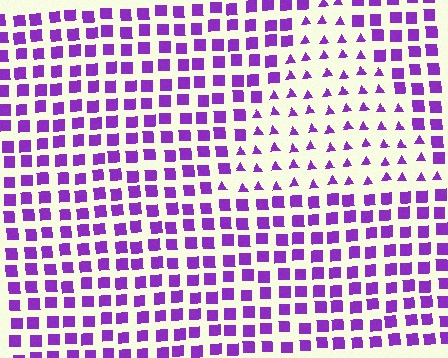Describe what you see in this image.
The image is filled with small purple elements arranged in a uniform grid. A triangle-shaped region contains triangles, while the surrounding area contains squares. The boundary is defined purely by the change in element shape.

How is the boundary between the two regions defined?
The boundary is defined by a change in element shape: triangles inside vs. squares outside. All elements share the same color and spacing.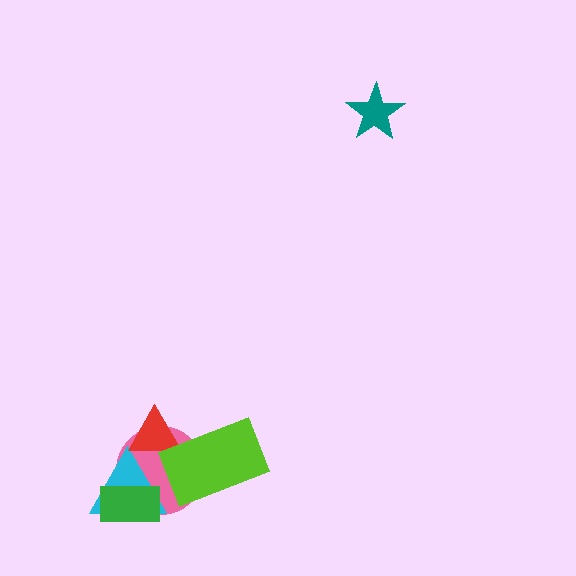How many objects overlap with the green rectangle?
2 objects overlap with the green rectangle.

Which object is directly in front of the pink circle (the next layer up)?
The cyan triangle is directly in front of the pink circle.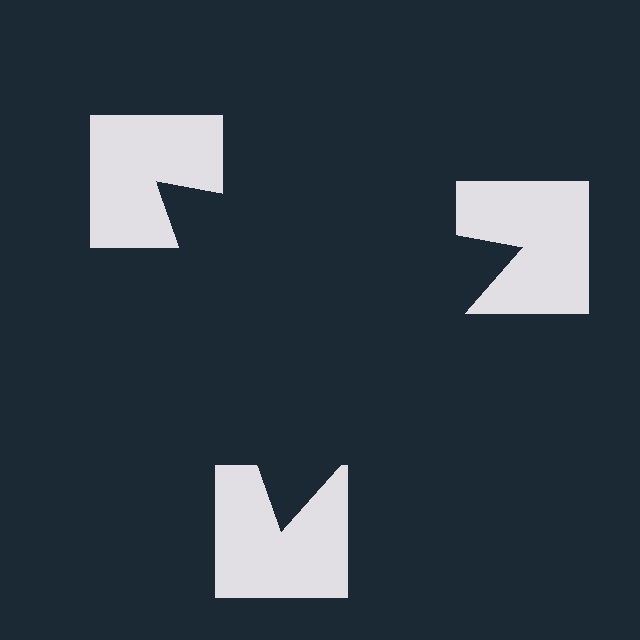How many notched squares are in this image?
There are 3 — one at each vertex of the illusory triangle.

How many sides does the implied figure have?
3 sides.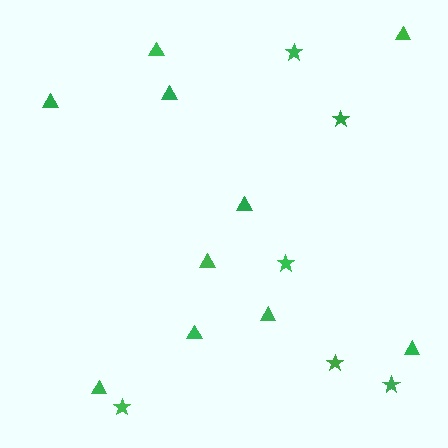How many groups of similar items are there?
There are 2 groups: one group of triangles (10) and one group of stars (6).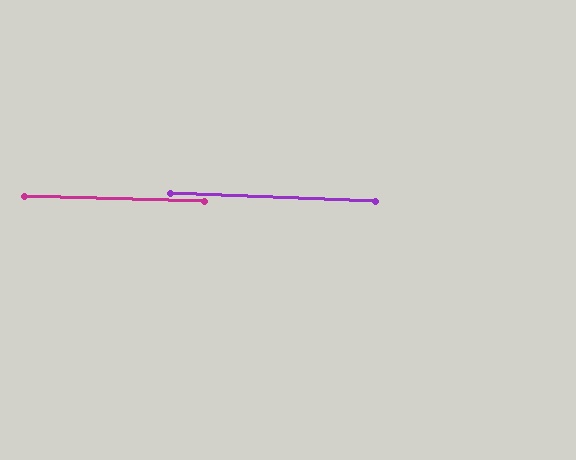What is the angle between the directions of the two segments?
Approximately 1 degree.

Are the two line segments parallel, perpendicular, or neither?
Parallel — their directions differ by only 0.7°.